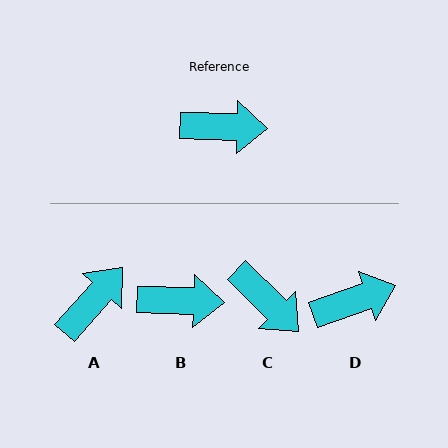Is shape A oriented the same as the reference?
No, it is off by about 50 degrees.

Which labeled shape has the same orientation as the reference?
B.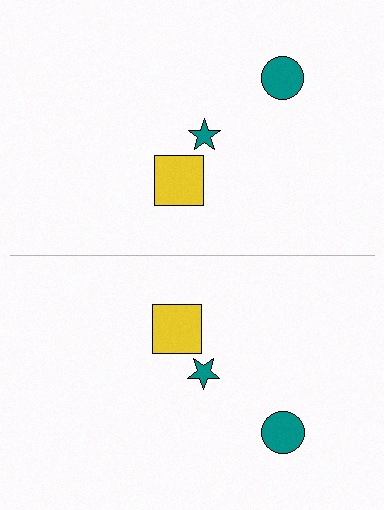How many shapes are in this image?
There are 6 shapes in this image.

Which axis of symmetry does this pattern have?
The pattern has a horizontal axis of symmetry running through the center of the image.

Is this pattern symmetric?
Yes, this pattern has bilateral (reflection) symmetry.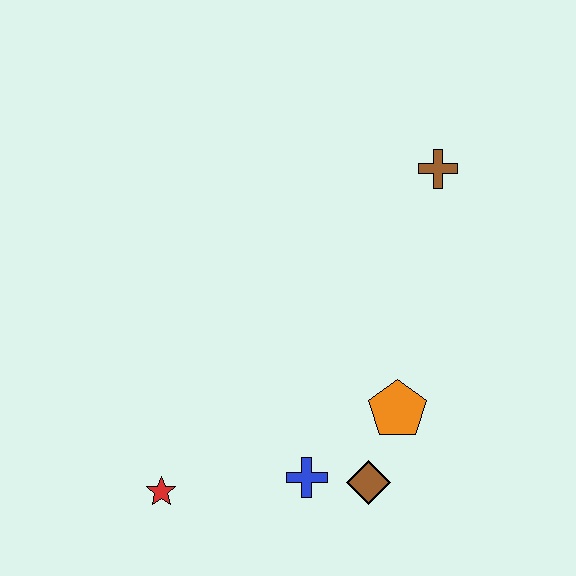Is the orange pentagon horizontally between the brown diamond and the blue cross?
No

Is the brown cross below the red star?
No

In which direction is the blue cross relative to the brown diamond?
The blue cross is to the left of the brown diamond.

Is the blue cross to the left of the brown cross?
Yes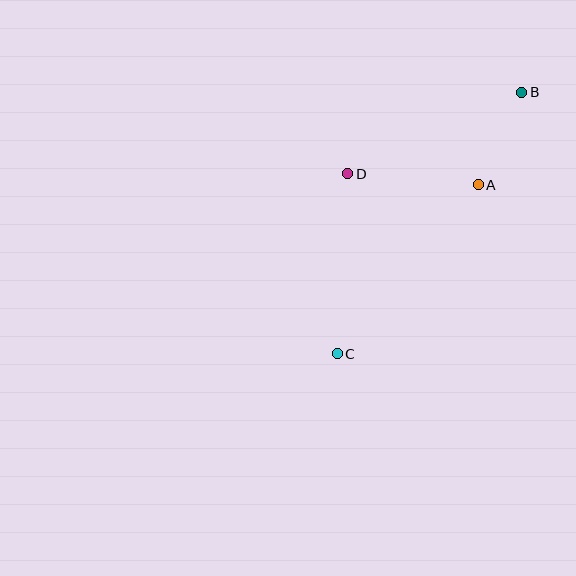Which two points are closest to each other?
Points A and B are closest to each other.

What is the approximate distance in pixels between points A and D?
The distance between A and D is approximately 131 pixels.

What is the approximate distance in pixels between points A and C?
The distance between A and C is approximately 220 pixels.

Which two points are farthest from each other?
Points B and C are farthest from each other.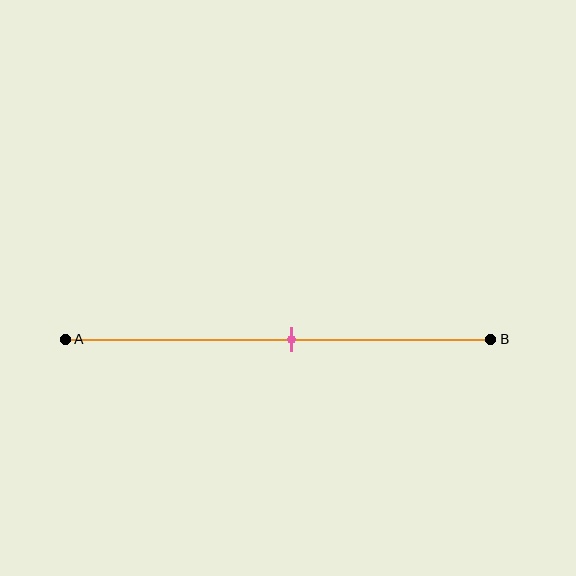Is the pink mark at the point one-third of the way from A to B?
No, the mark is at about 55% from A, not at the 33% one-third point.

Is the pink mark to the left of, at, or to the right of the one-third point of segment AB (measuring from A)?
The pink mark is to the right of the one-third point of segment AB.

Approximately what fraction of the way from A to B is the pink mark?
The pink mark is approximately 55% of the way from A to B.